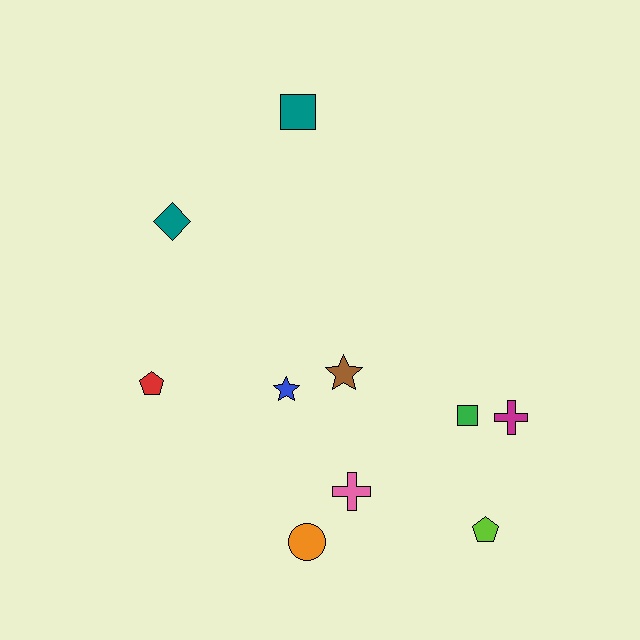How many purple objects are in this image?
There are no purple objects.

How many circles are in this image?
There is 1 circle.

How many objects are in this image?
There are 10 objects.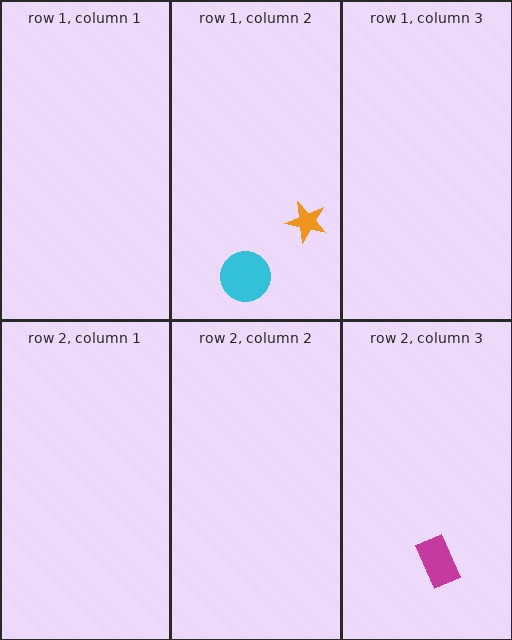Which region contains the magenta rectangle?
The row 2, column 3 region.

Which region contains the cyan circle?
The row 1, column 2 region.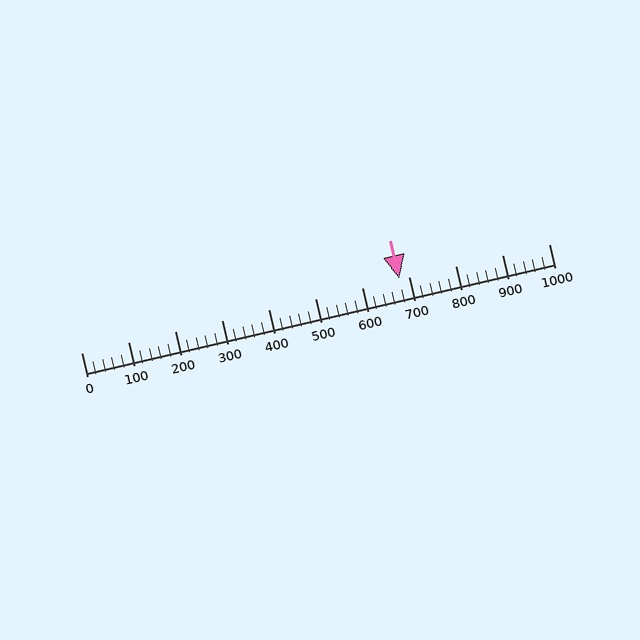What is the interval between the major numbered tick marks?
The major tick marks are spaced 100 units apart.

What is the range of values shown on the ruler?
The ruler shows values from 0 to 1000.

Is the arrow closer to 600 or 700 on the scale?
The arrow is closer to 700.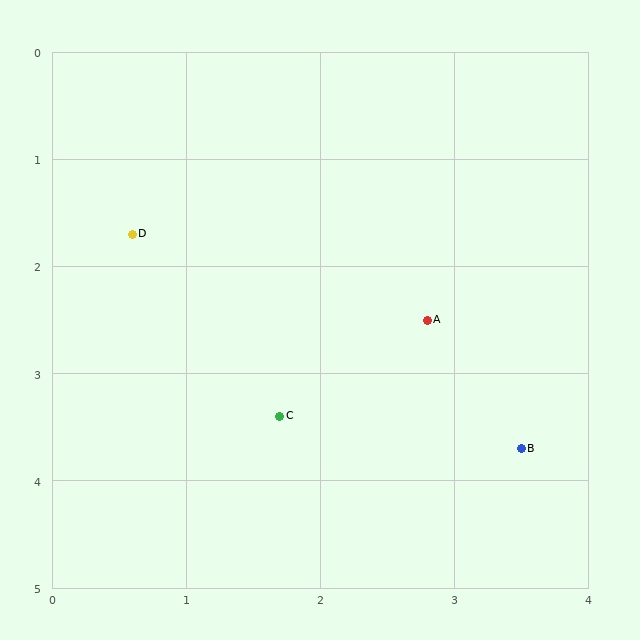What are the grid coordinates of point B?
Point B is at approximately (3.5, 3.7).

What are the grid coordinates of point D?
Point D is at approximately (0.6, 1.7).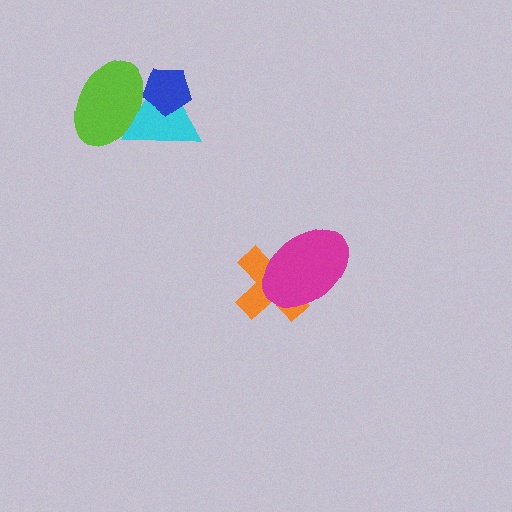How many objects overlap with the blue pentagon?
2 objects overlap with the blue pentagon.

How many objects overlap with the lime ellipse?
2 objects overlap with the lime ellipse.